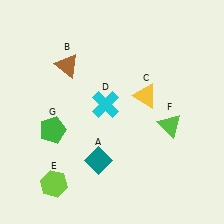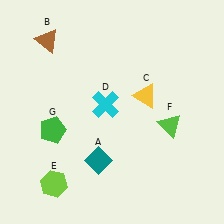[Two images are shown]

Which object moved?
The brown triangle (B) moved up.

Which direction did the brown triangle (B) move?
The brown triangle (B) moved up.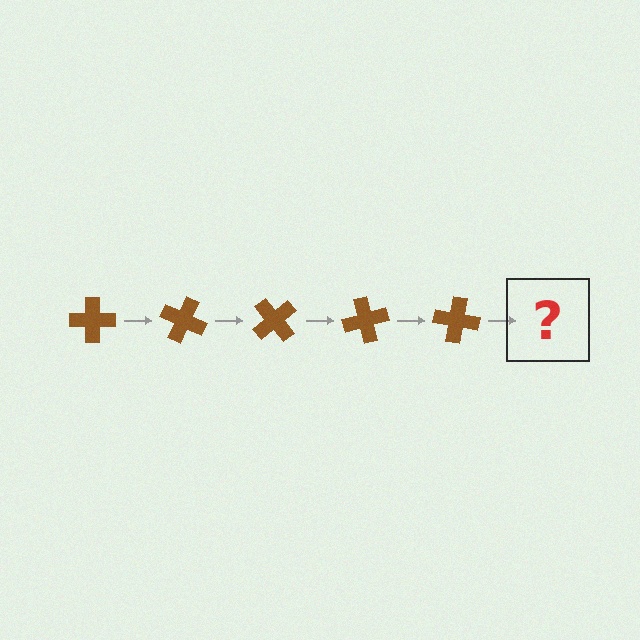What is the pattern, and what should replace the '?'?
The pattern is that the cross rotates 25 degrees each step. The '?' should be a brown cross rotated 125 degrees.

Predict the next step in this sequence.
The next step is a brown cross rotated 125 degrees.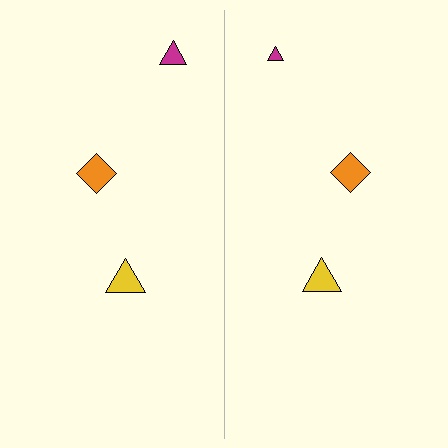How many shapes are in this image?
There are 6 shapes in this image.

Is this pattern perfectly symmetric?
No, the pattern is not perfectly symmetric. The magenta triangle on the right side has a different size than its mirror counterpart.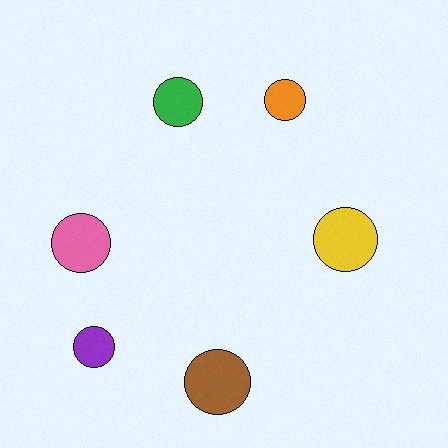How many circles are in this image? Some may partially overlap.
There are 6 circles.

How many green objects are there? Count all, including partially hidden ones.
There is 1 green object.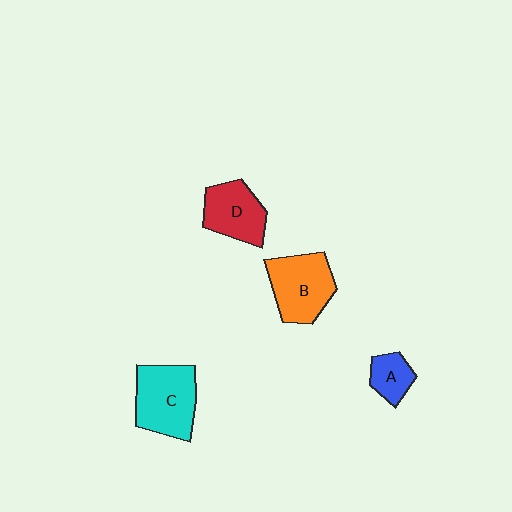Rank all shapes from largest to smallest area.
From largest to smallest: C (cyan), B (orange), D (red), A (blue).